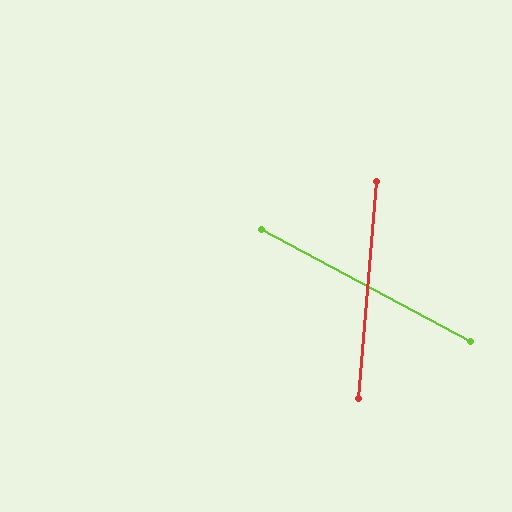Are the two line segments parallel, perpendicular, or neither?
Neither parallel nor perpendicular — they differ by about 67°.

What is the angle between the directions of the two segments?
Approximately 67 degrees.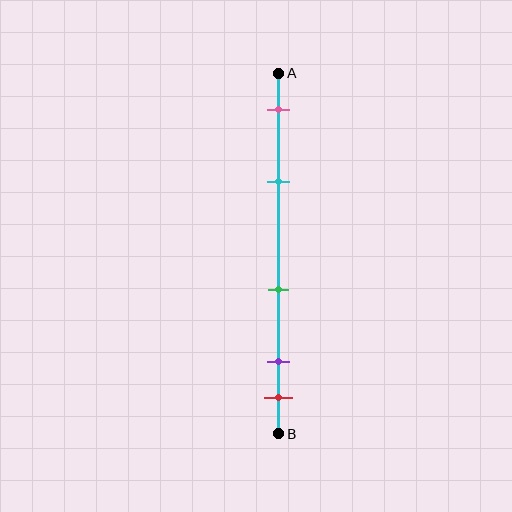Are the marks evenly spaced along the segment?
No, the marks are not evenly spaced.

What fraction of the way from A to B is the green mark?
The green mark is approximately 60% (0.6) of the way from A to B.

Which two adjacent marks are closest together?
The purple and red marks are the closest adjacent pair.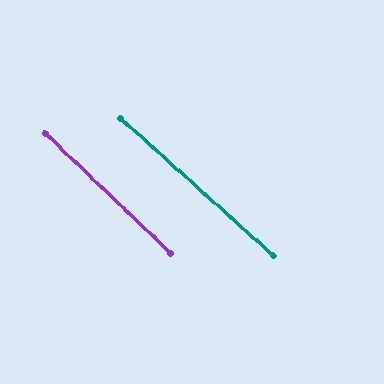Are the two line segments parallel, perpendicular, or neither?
Parallel — their directions differ by only 2.0°.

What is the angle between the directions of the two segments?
Approximately 2 degrees.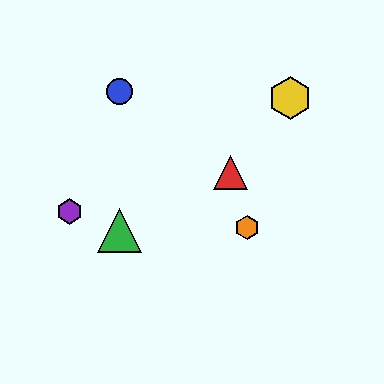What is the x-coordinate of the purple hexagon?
The purple hexagon is at x≈70.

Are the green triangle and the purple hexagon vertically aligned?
No, the green triangle is at x≈119 and the purple hexagon is at x≈70.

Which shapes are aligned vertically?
The blue circle, the green triangle are aligned vertically.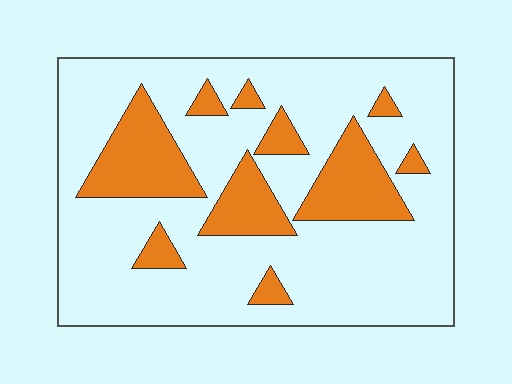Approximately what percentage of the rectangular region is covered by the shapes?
Approximately 25%.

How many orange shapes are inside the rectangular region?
10.